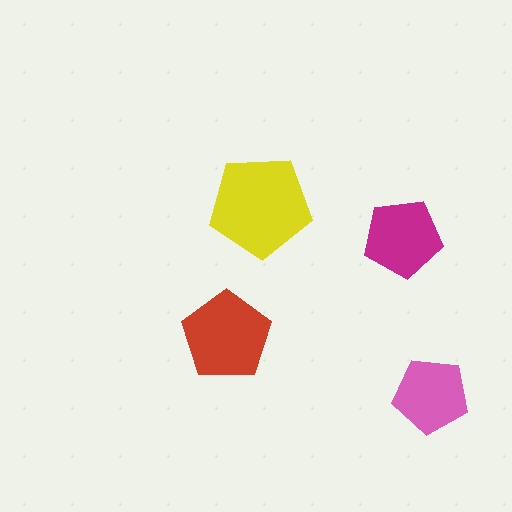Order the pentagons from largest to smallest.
the yellow one, the red one, the magenta one, the pink one.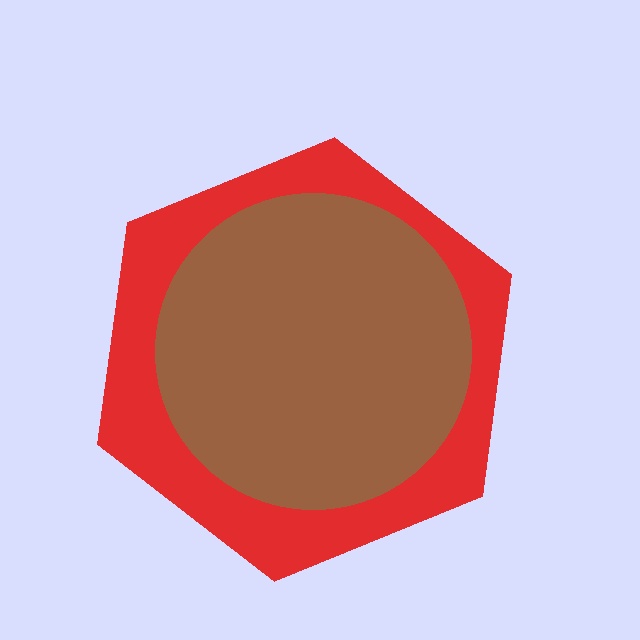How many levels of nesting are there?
2.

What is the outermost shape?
The red hexagon.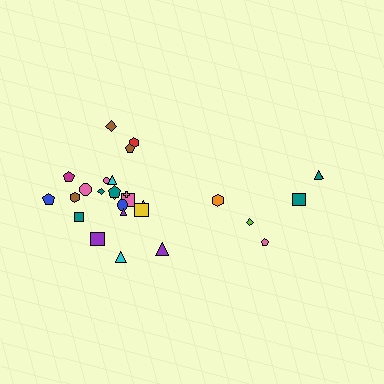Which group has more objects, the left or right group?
The left group.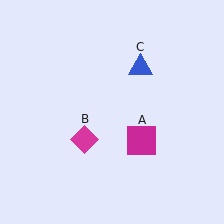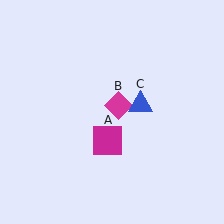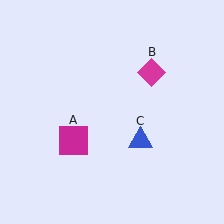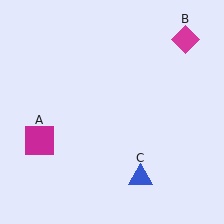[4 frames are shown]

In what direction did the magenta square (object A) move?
The magenta square (object A) moved left.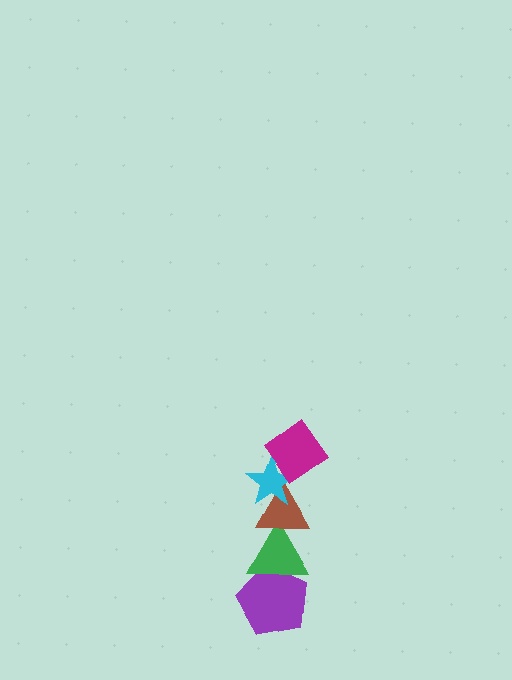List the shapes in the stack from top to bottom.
From top to bottom: the magenta diamond, the cyan star, the brown triangle, the green triangle, the purple pentagon.